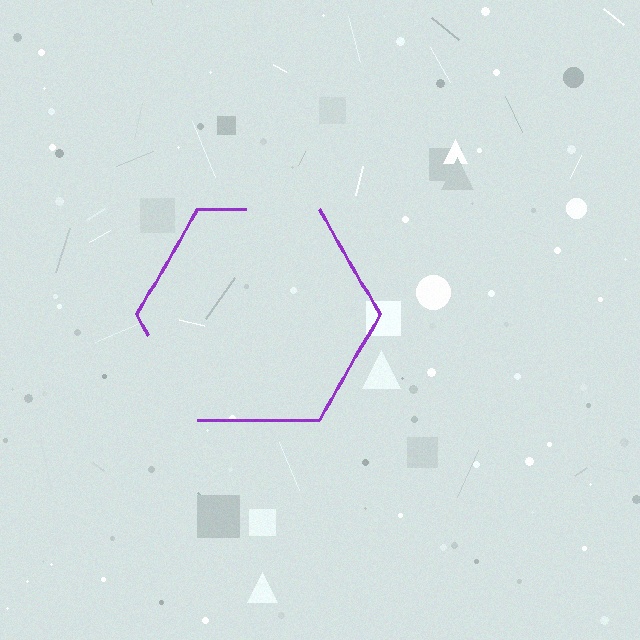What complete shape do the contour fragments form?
The contour fragments form a hexagon.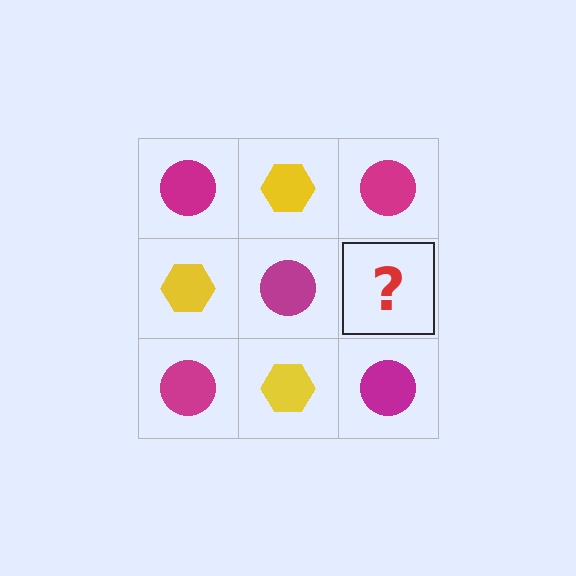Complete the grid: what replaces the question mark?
The question mark should be replaced with a yellow hexagon.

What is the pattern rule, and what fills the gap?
The rule is that it alternates magenta circle and yellow hexagon in a checkerboard pattern. The gap should be filled with a yellow hexagon.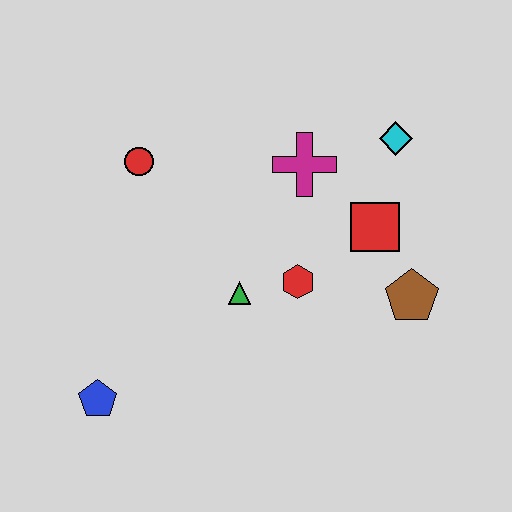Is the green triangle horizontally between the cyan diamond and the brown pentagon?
No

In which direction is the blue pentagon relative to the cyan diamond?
The blue pentagon is to the left of the cyan diamond.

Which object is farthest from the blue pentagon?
The cyan diamond is farthest from the blue pentagon.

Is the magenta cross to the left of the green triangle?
No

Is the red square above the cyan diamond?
No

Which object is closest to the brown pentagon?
The red square is closest to the brown pentagon.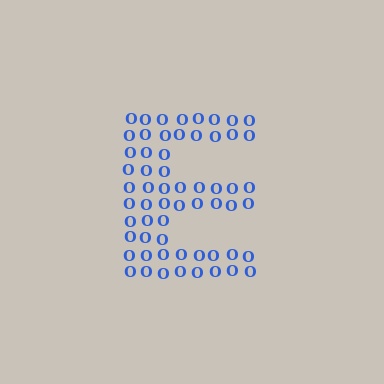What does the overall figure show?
The overall figure shows the letter E.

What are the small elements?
The small elements are letter O's.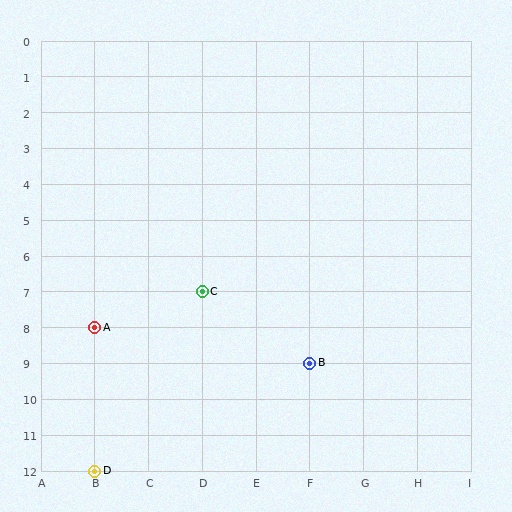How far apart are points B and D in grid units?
Points B and D are 4 columns and 3 rows apart (about 5.0 grid units diagonally).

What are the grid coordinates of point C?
Point C is at grid coordinates (D, 7).